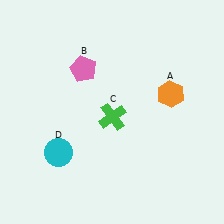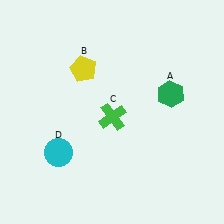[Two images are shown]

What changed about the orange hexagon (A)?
In Image 1, A is orange. In Image 2, it changed to green.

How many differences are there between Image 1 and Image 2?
There are 2 differences between the two images.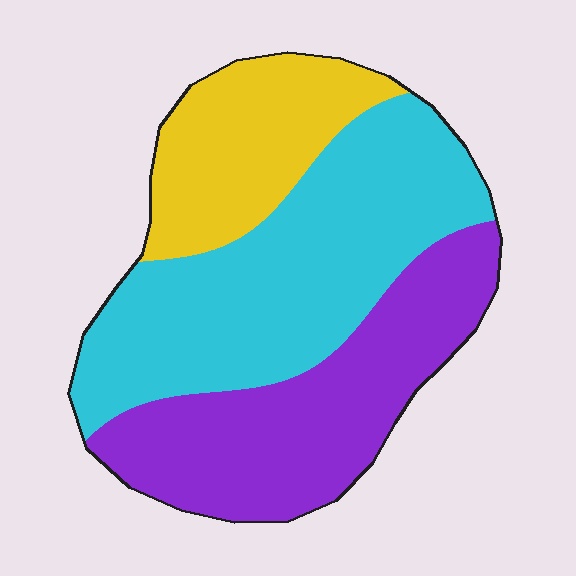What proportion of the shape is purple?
Purple takes up about one third (1/3) of the shape.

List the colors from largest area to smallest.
From largest to smallest: cyan, purple, yellow.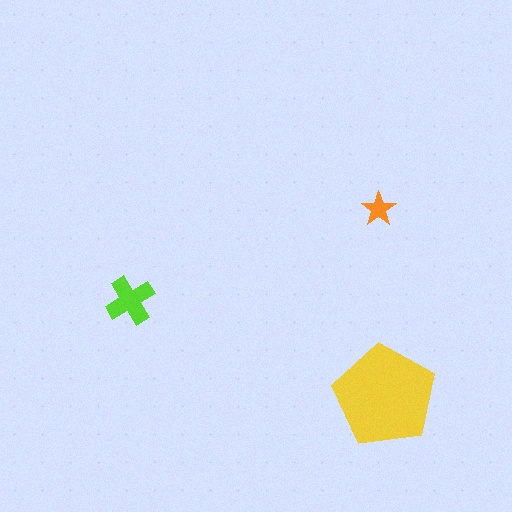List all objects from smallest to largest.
The orange star, the lime cross, the yellow pentagon.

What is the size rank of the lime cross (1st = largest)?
2nd.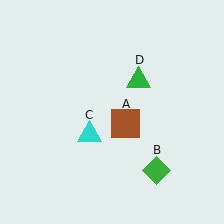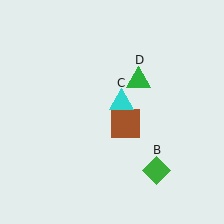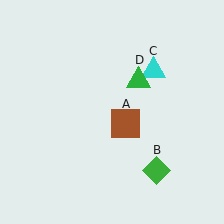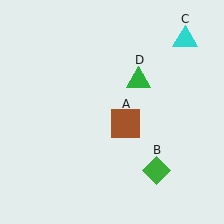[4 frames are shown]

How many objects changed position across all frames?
1 object changed position: cyan triangle (object C).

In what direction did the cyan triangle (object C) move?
The cyan triangle (object C) moved up and to the right.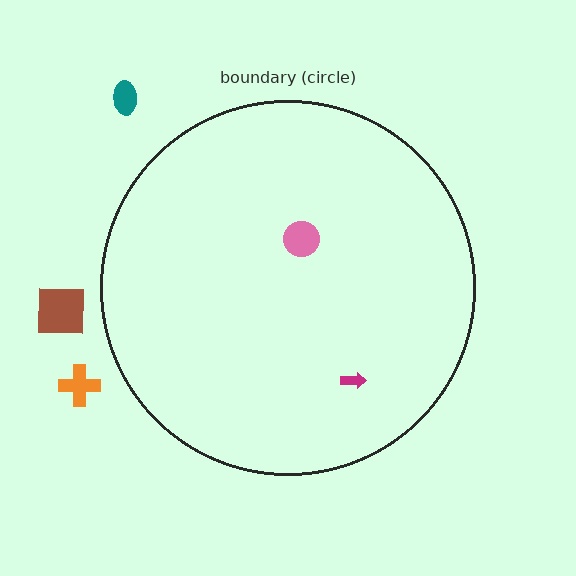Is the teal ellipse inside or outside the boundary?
Outside.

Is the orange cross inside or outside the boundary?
Outside.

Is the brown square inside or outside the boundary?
Outside.